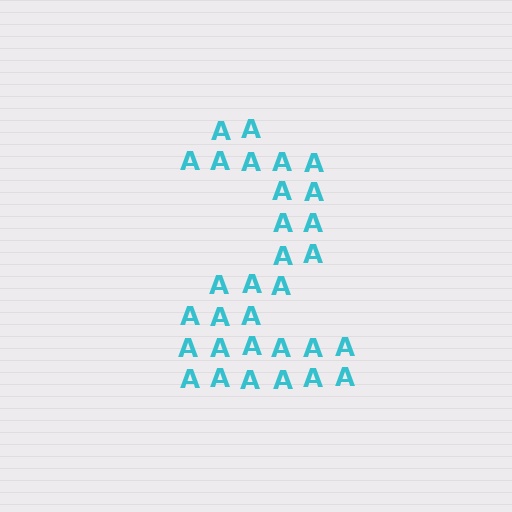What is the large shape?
The large shape is the digit 2.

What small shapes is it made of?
It is made of small letter A's.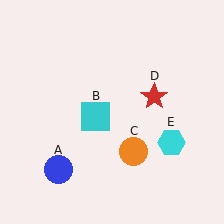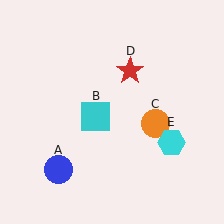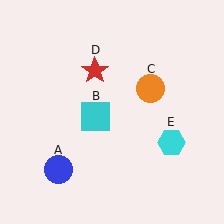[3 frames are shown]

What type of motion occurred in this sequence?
The orange circle (object C), red star (object D) rotated counterclockwise around the center of the scene.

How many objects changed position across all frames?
2 objects changed position: orange circle (object C), red star (object D).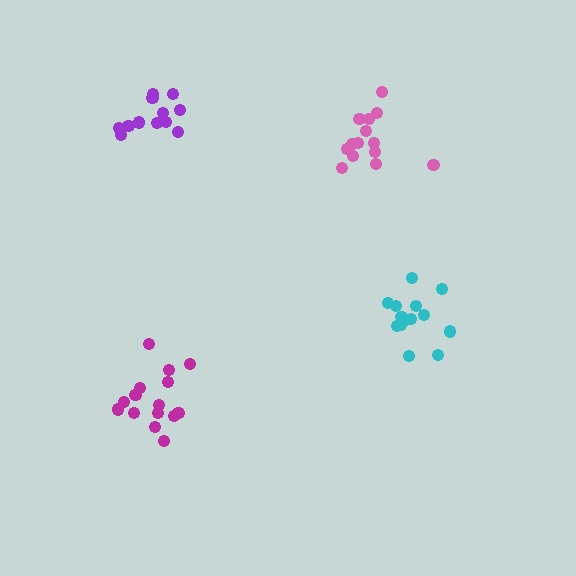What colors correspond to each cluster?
The clusters are colored: pink, cyan, purple, magenta.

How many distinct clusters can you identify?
There are 4 distinct clusters.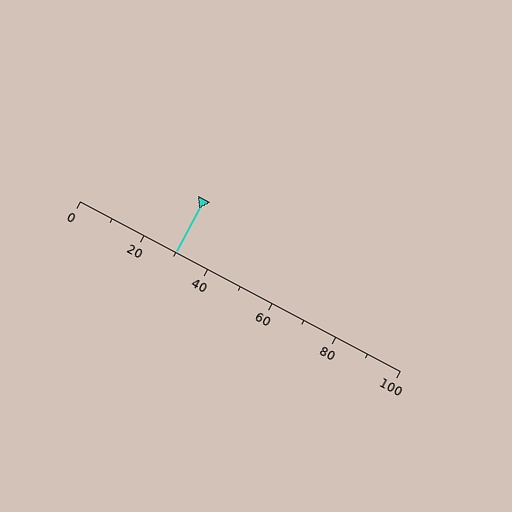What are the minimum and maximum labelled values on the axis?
The axis runs from 0 to 100.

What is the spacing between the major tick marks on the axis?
The major ticks are spaced 20 apart.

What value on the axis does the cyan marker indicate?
The marker indicates approximately 30.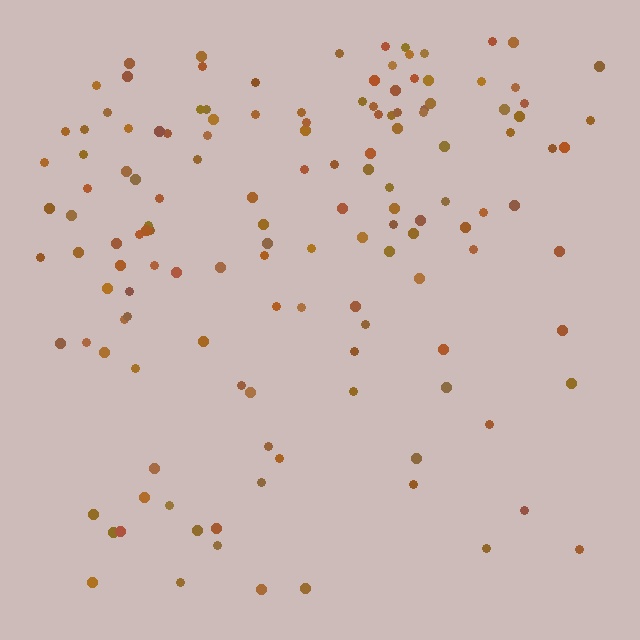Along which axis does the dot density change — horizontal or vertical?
Vertical.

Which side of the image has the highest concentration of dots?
The top.